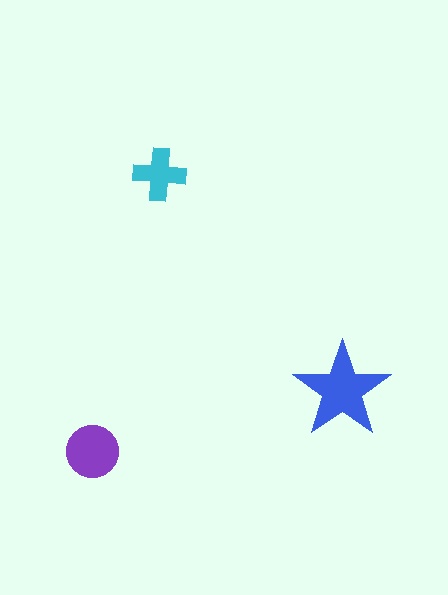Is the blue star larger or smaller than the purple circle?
Larger.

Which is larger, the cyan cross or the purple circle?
The purple circle.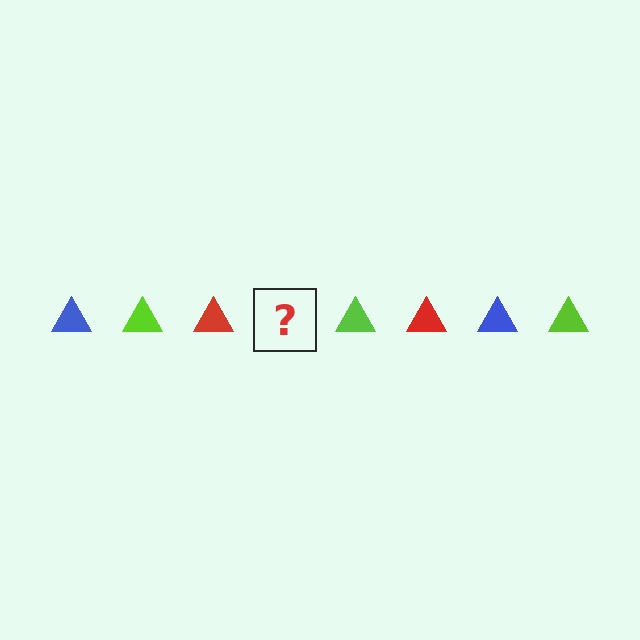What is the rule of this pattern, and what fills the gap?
The rule is that the pattern cycles through blue, lime, red triangles. The gap should be filled with a blue triangle.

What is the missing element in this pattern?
The missing element is a blue triangle.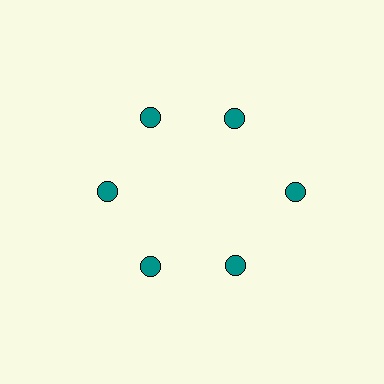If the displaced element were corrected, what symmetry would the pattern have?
It would have 6-fold rotational symmetry — the pattern would map onto itself every 60 degrees.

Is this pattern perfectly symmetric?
No. The 6 teal circles are arranged in a ring, but one element near the 3 o'clock position is pushed outward from the center, breaking the 6-fold rotational symmetry.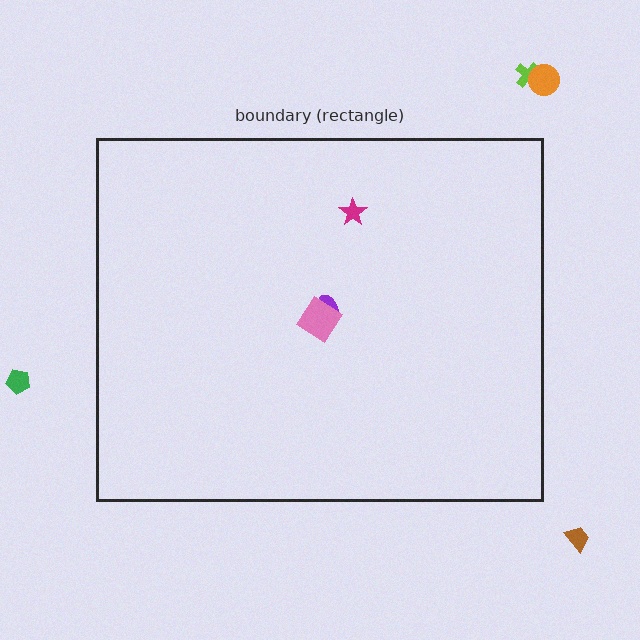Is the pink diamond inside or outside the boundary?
Inside.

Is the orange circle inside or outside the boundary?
Outside.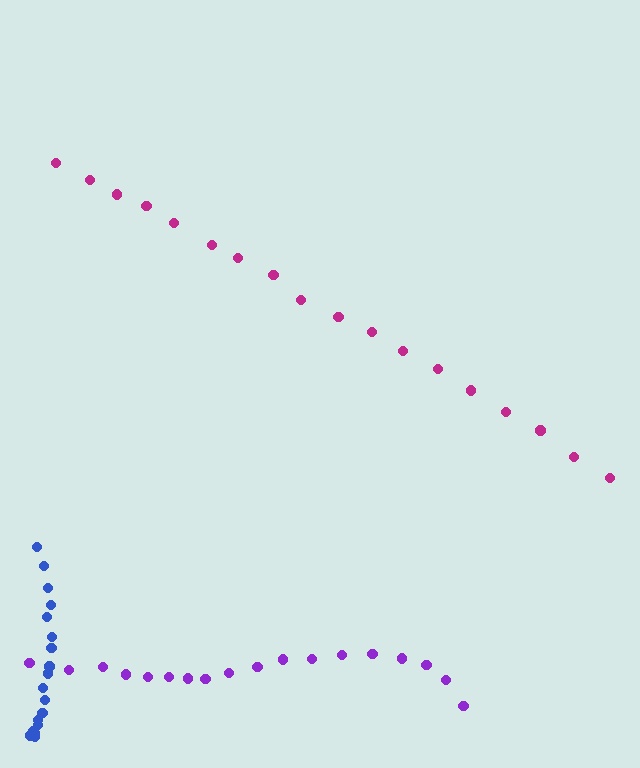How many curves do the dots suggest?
There are 3 distinct paths.